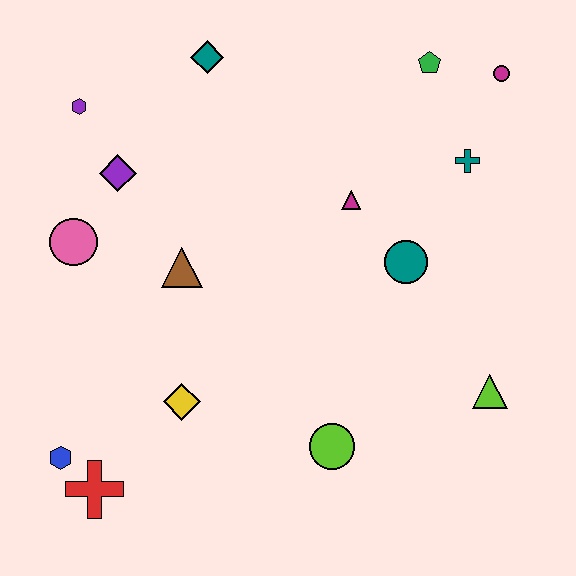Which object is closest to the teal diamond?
The purple hexagon is closest to the teal diamond.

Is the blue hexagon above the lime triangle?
No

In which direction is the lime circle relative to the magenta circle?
The lime circle is below the magenta circle.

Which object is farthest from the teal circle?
The blue hexagon is farthest from the teal circle.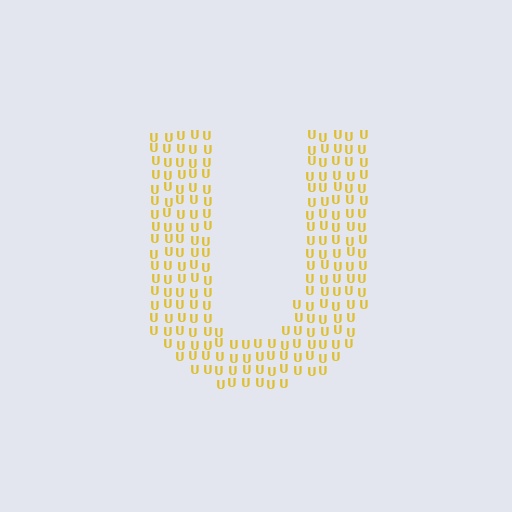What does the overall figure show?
The overall figure shows the letter U.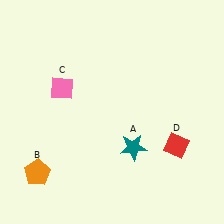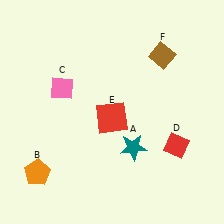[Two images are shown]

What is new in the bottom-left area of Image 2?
A red square (E) was added in the bottom-left area of Image 2.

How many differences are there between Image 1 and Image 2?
There are 2 differences between the two images.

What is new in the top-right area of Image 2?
A brown diamond (F) was added in the top-right area of Image 2.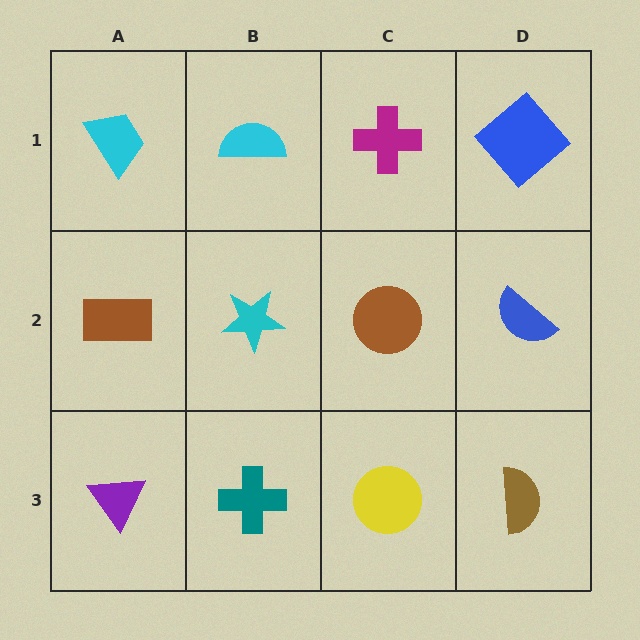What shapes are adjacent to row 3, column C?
A brown circle (row 2, column C), a teal cross (row 3, column B), a brown semicircle (row 3, column D).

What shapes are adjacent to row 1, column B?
A cyan star (row 2, column B), a cyan trapezoid (row 1, column A), a magenta cross (row 1, column C).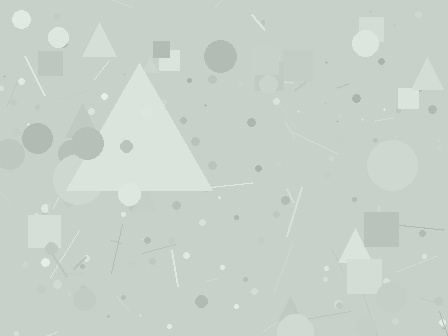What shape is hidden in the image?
A triangle is hidden in the image.